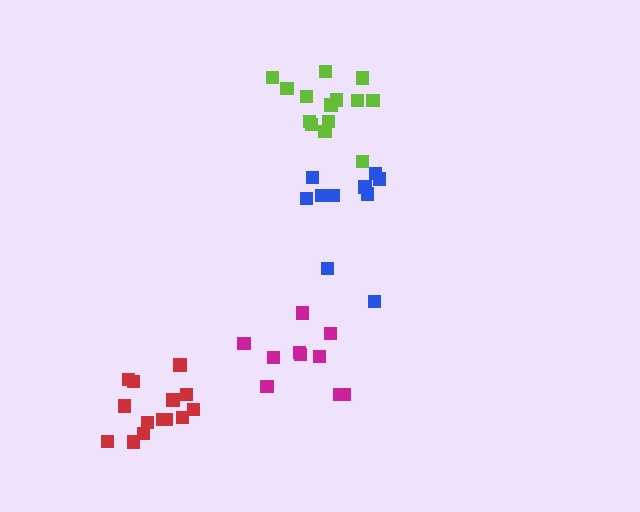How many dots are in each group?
Group 1: 14 dots, Group 2: 14 dots, Group 3: 10 dots, Group 4: 10 dots (48 total).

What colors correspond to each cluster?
The clusters are colored: lime, red, blue, magenta.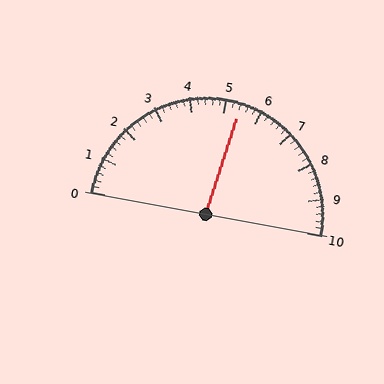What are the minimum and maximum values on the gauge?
The gauge ranges from 0 to 10.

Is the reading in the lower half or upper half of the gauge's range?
The reading is in the upper half of the range (0 to 10).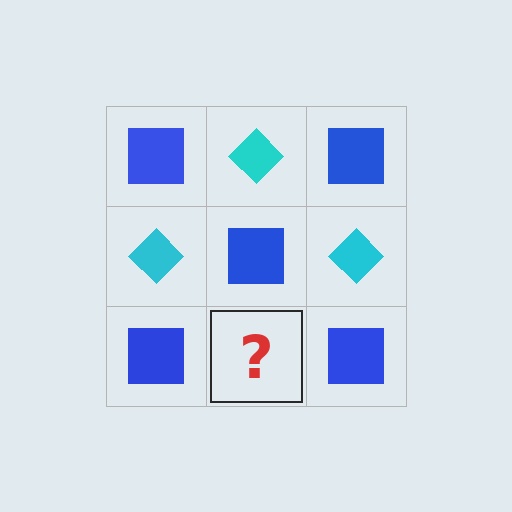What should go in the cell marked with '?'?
The missing cell should contain a cyan diamond.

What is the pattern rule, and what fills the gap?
The rule is that it alternates blue square and cyan diamond in a checkerboard pattern. The gap should be filled with a cyan diamond.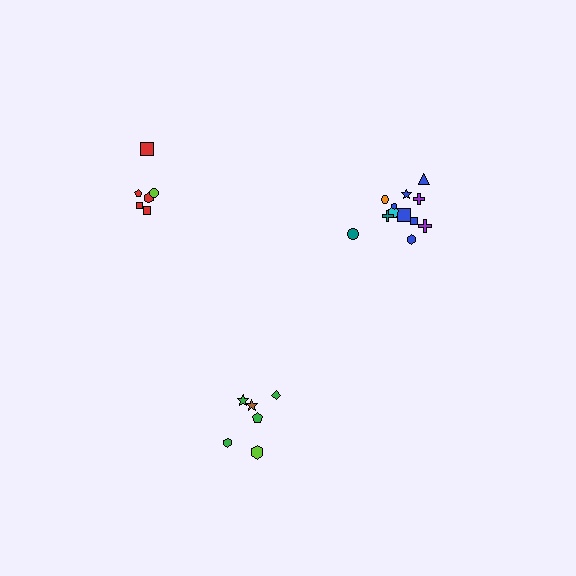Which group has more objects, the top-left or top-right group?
The top-right group.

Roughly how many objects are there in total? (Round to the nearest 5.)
Roughly 25 objects in total.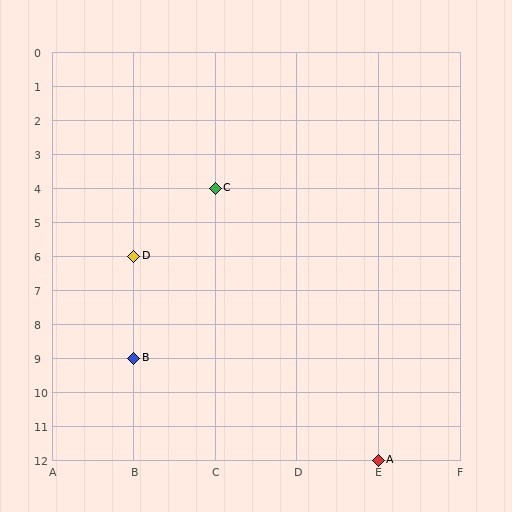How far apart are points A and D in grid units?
Points A and D are 3 columns and 6 rows apart (about 6.7 grid units diagonally).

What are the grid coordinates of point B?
Point B is at grid coordinates (B, 9).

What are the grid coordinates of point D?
Point D is at grid coordinates (B, 6).